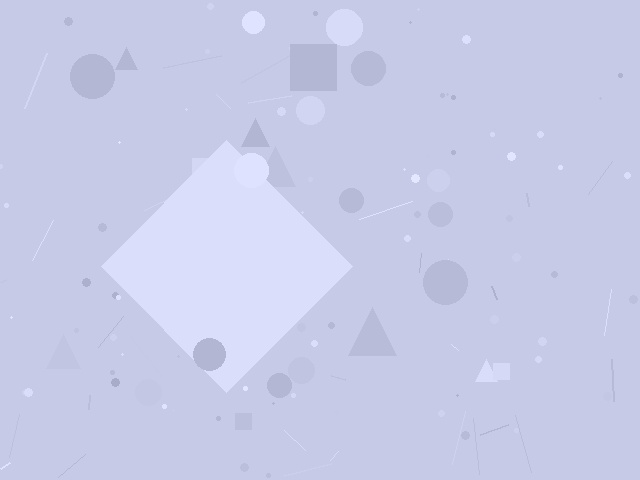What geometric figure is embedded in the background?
A diamond is embedded in the background.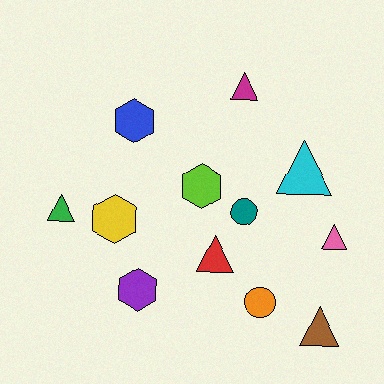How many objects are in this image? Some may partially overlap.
There are 12 objects.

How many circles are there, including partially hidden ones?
There are 2 circles.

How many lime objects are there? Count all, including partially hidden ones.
There is 1 lime object.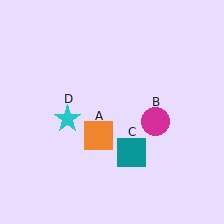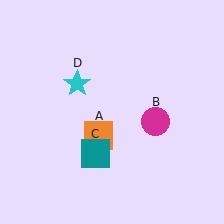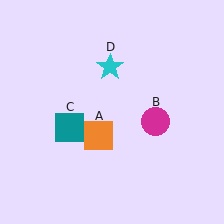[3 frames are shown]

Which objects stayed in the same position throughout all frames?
Orange square (object A) and magenta circle (object B) remained stationary.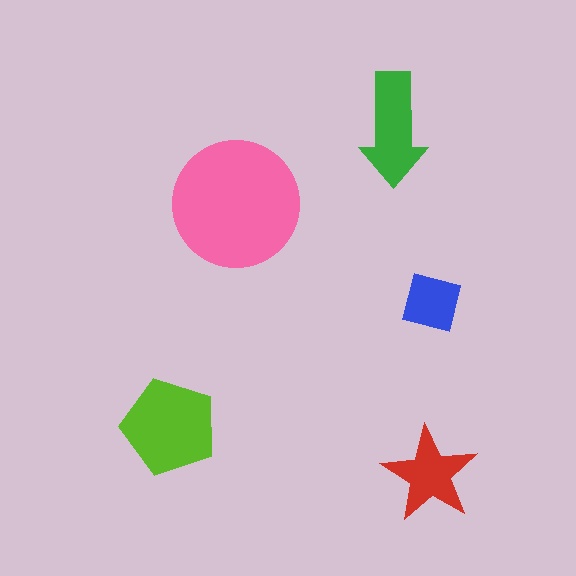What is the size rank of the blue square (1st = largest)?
5th.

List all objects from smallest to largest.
The blue square, the red star, the green arrow, the lime pentagon, the pink circle.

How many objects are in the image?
There are 5 objects in the image.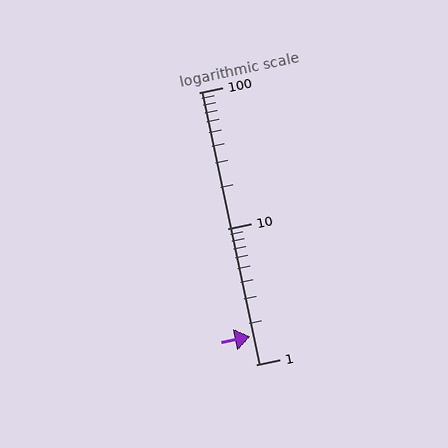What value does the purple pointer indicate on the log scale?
The pointer indicates approximately 1.6.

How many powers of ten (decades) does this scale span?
The scale spans 2 decades, from 1 to 100.